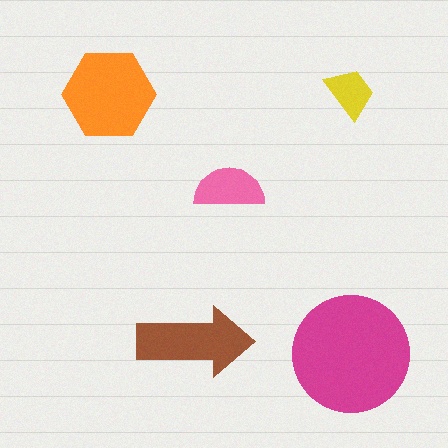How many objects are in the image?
There are 5 objects in the image.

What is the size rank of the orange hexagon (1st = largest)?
2nd.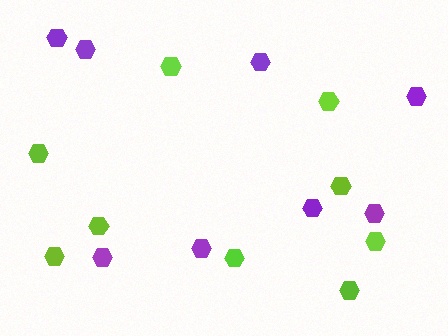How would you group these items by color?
There are 2 groups: one group of purple hexagons (8) and one group of lime hexagons (9).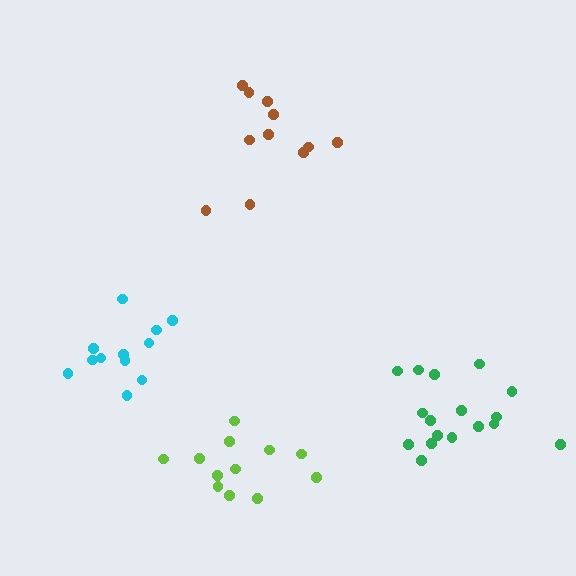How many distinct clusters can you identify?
There are 4 distinct clusters.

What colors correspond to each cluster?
The clusters are colored: cyan, lime, brown, green.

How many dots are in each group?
Group 1: 12 dots, Group 2: 12 dots, Group 3: 11 dots, Group 4: 17 dots (52 total).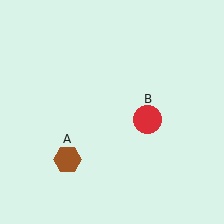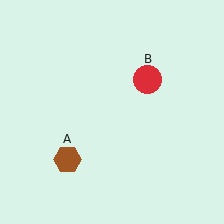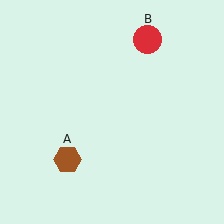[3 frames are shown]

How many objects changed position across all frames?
1 object changed position: red circle (object B).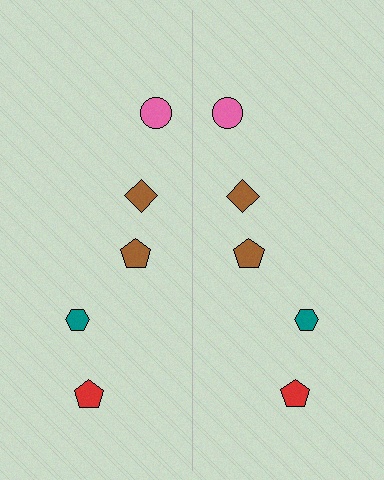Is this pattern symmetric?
Yes, this pattern has bilateral (reflection) symmetry.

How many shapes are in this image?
There are 10 shapes in this image.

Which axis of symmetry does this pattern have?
The pattern has a vertical axis of symmetry running through the center of the image.